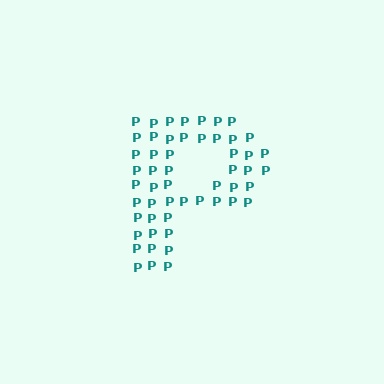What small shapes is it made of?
It is made of small letter P's.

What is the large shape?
The large shape is the letter P.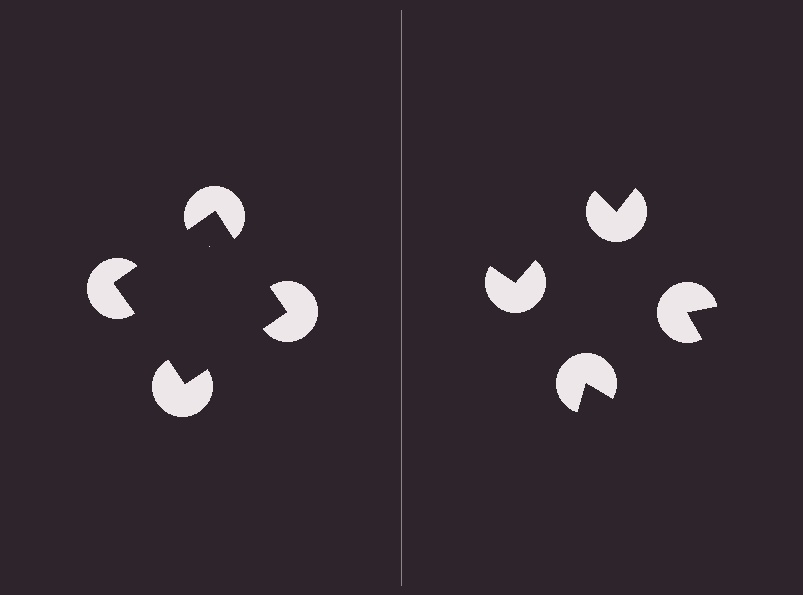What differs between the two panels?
The pac-man discs are positioned identically on both sides; only the wedge orientations differ. On the left they align to a square; on the right they are misaligned.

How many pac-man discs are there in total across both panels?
8 — 4 on each side.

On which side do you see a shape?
An illusory square appears on the left side. On the right side the wedge cuts are rotated, so no coherent shape forms.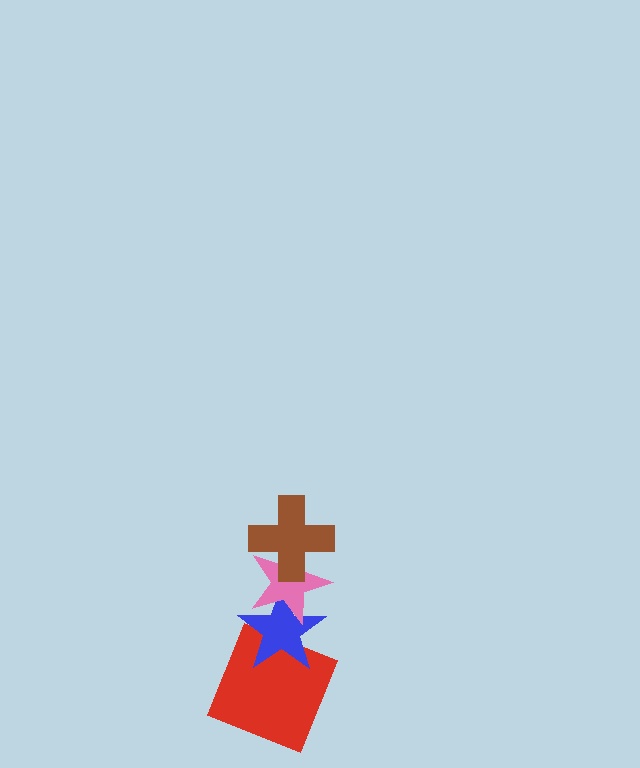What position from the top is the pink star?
The pink star is 2nd from the top.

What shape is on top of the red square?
The blue star is on top of the red square.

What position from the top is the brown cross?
The brown cross is 1st from the top.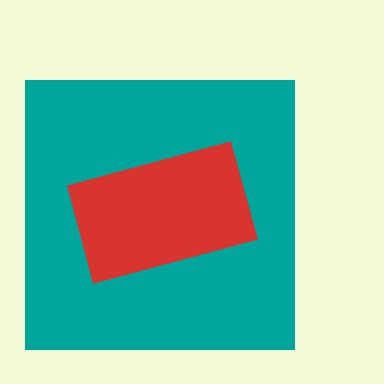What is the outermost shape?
The teal square.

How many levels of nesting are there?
2.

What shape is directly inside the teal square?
The red rectangle.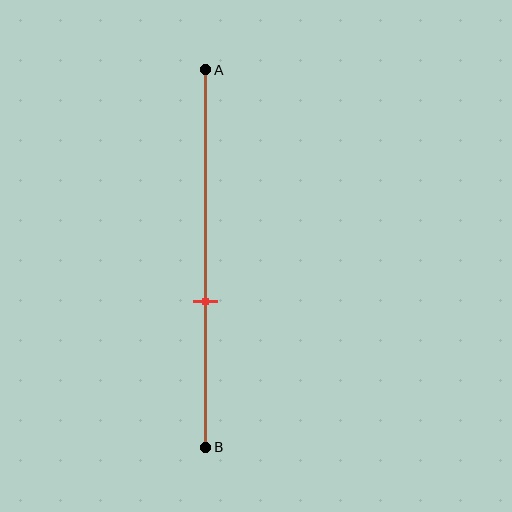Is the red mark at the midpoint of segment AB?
No, the mark is at about 60% from A, not at the 50% midpoint.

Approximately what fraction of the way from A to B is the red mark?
The red mark is approximately 60% of the way from A to B.